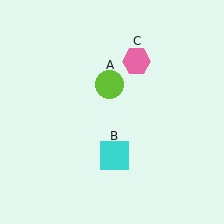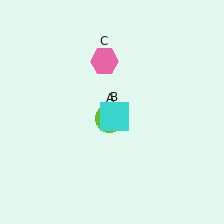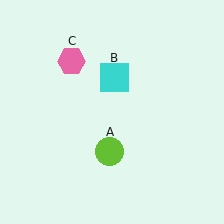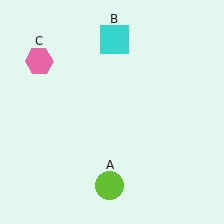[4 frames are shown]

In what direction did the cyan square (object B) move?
The cyan square (object B) moved up.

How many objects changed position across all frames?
3 objects changed position: lime circle (object A), cyan square (object B), pink hexagon (object C).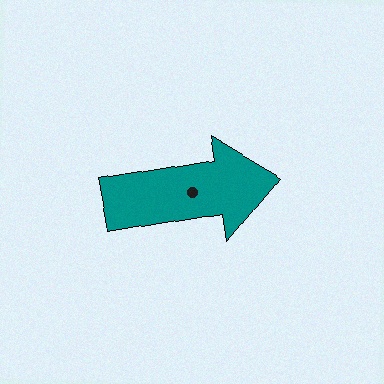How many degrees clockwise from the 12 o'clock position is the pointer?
Approximately 80 degrees.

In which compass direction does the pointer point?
East.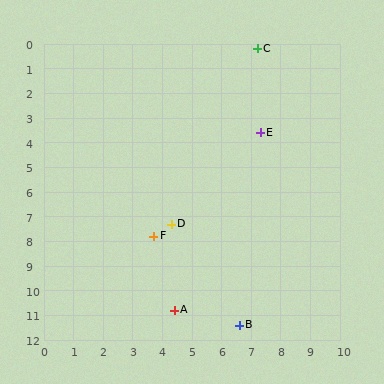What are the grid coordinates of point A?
Point A is at approximately (4.4, 10.8).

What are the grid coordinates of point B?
Point B is at approximately (6.6, 11.4).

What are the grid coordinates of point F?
Point F is at approximately (3.7, 7.8).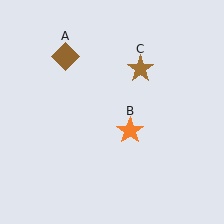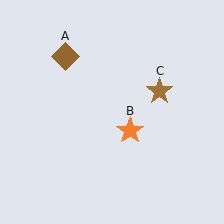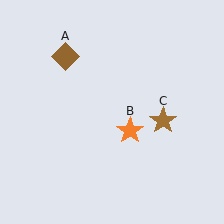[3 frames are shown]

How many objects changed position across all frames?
1 object changed position: brown star (object C).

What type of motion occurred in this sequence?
The brown star (object C) rotated clockwise around the center of the scene.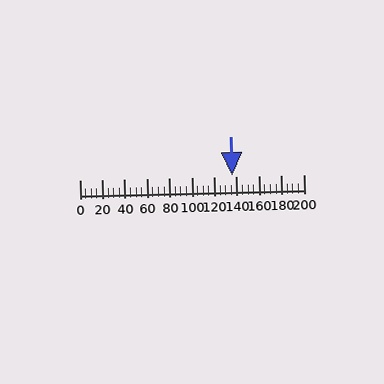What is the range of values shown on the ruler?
The ruler shows values from 0 to 200.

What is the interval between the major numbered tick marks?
The major tick marks are spaced 20 units apart.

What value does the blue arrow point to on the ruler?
The blue arrow points to approximately 136.